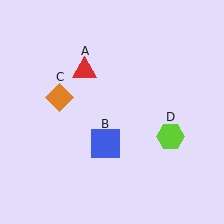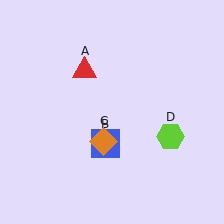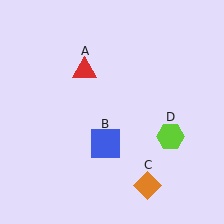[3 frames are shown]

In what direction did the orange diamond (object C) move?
The orange diamond (object C) moved down and to the right.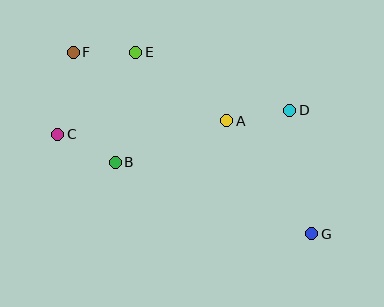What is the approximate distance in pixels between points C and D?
The distance between C and D is approximately 233 pixels.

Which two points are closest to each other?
Points E and F are closest to each other.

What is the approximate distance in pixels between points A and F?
The distance between A and F is approximately 168 pixels.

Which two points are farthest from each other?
Points F and G are farthest from each other.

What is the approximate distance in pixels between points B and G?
The distance between B and G is approximately 209 pixels.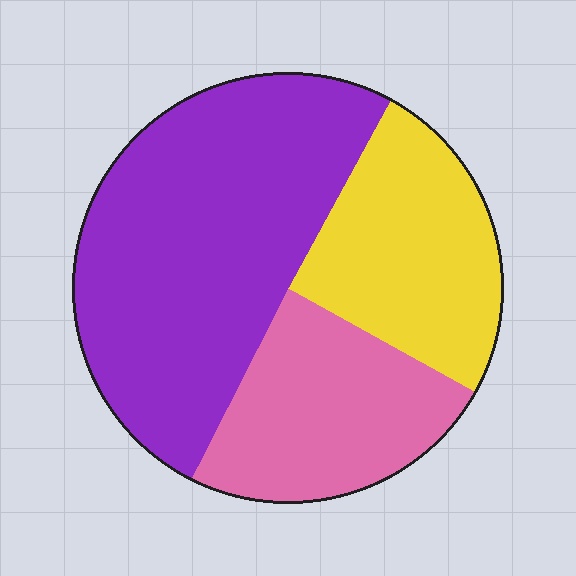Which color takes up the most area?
Purple, at roughly 50%.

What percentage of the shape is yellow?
Yellow takes up between a sixth and a third of the shape.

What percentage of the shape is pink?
Pink covers around 25% of the shape.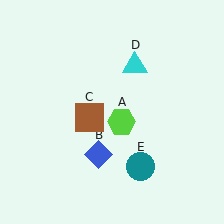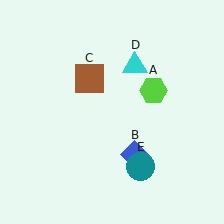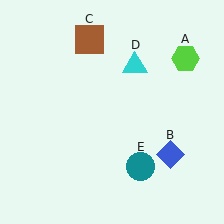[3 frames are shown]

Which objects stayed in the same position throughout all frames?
Cyan triangle (object D) and teal circle (object E) remained stationary.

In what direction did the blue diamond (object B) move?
The blue diamond (object B) moved right.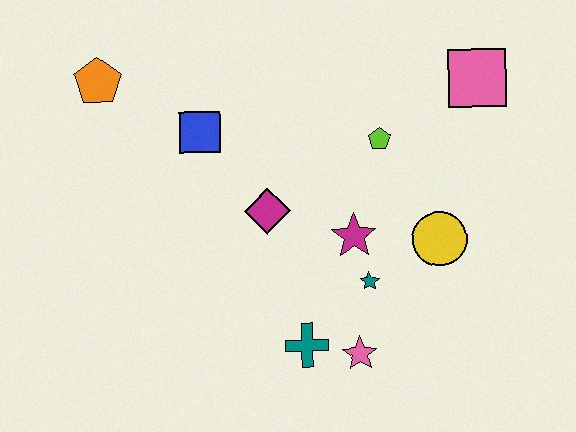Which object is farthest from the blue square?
The pink square is farthest from the blue square.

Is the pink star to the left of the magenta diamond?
No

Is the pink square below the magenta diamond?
No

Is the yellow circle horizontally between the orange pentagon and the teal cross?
No